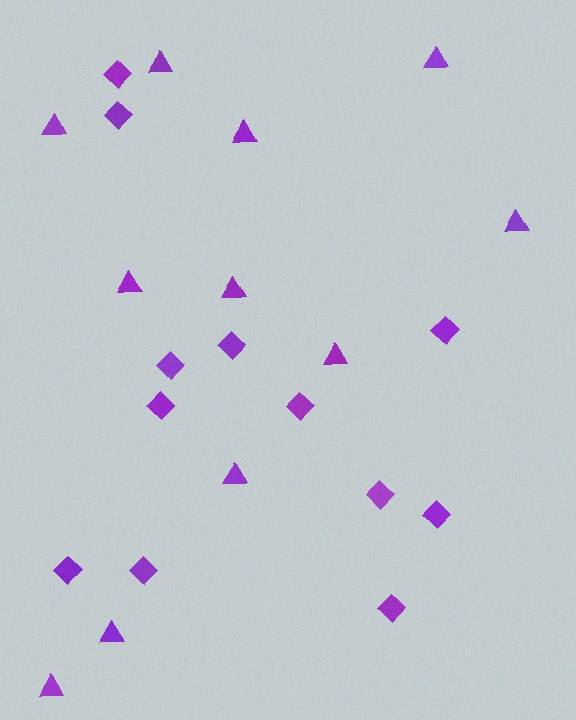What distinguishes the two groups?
There are 2 groups: one group of triangles (11) and one group of diamonds (12).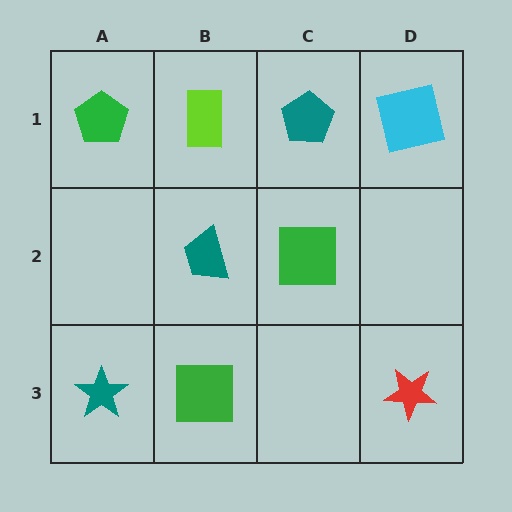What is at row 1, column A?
A green pentagon.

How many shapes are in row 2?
2 shapes.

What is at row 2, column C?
A green square.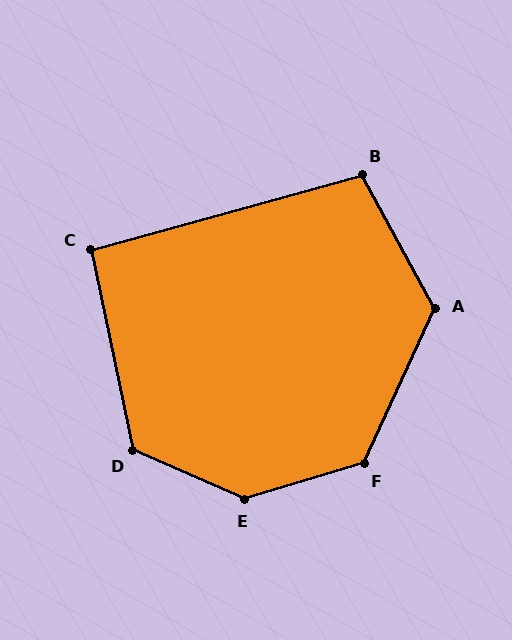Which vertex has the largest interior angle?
E, at approximately 140 degrees.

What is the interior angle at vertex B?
Approximately 103 degrees (obtuse).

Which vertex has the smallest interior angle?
C, at approximately 94 degrees.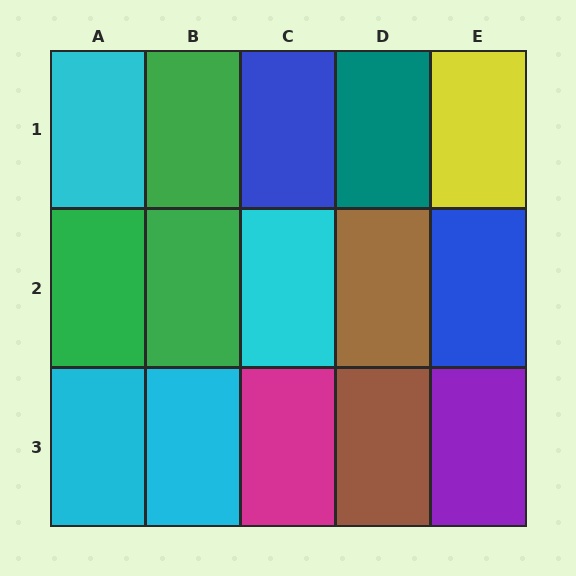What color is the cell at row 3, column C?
Magenta.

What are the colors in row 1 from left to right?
Cyan, green, blue, teal, yellow.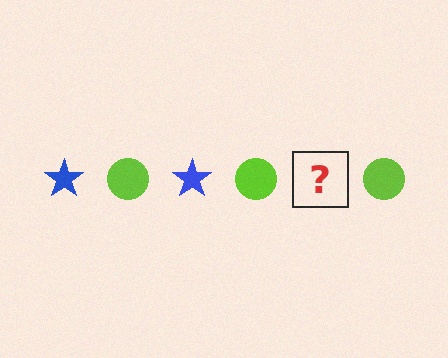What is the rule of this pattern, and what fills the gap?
The rule is that the pattern alternates between blue star and lime circle. The gap should be filled with a blue star.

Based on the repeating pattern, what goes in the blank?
The blank should be a blue star.